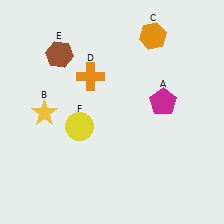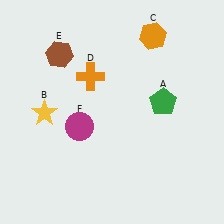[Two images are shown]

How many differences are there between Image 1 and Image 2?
There are 2 differences between the two images.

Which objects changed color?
A changed from magenta to green. F changed from yellow to magenta.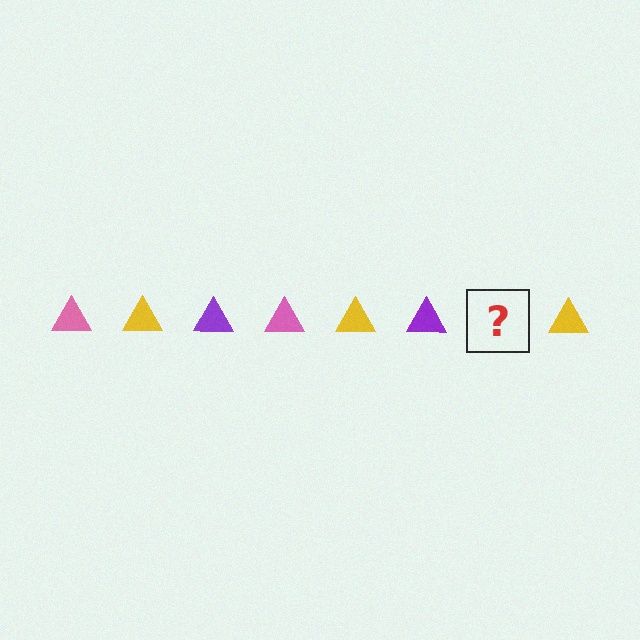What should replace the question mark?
The question mark should be replaced with a pink triangle.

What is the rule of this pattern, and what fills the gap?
The rule is that the pattern cycles through pink, yellow, purple triangles. The gap should be filled with a pink triangle.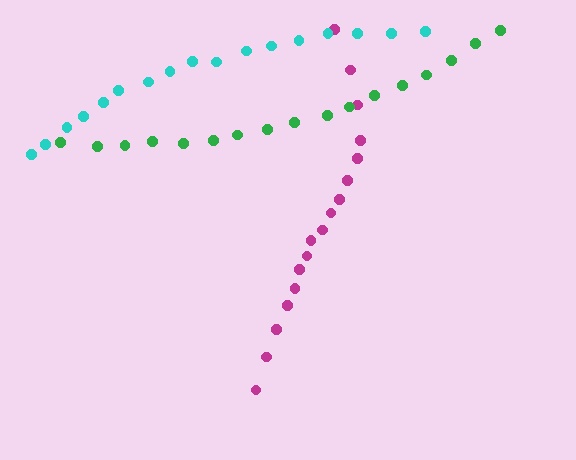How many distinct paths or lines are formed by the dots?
There are 3 distinct paths.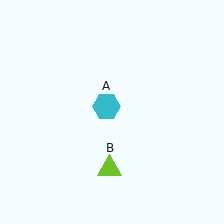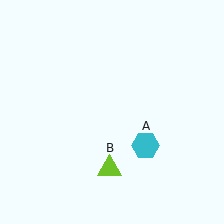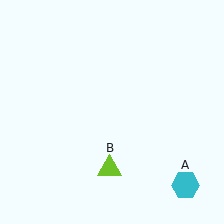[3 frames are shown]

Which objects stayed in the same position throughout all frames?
Lime triangle (object B) remained stationary.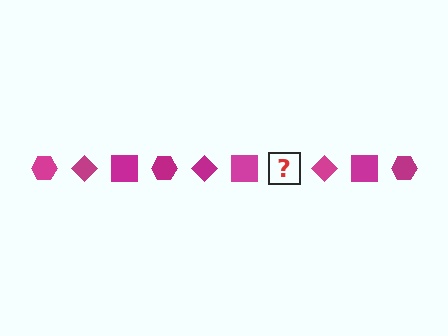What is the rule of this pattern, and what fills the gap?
The rule is that the pattern cycles through hexagon, diamond, square shapes in magenta. The gap should be filled with a magenta hexagon.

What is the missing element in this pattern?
The missing element is a magenta hexagon.